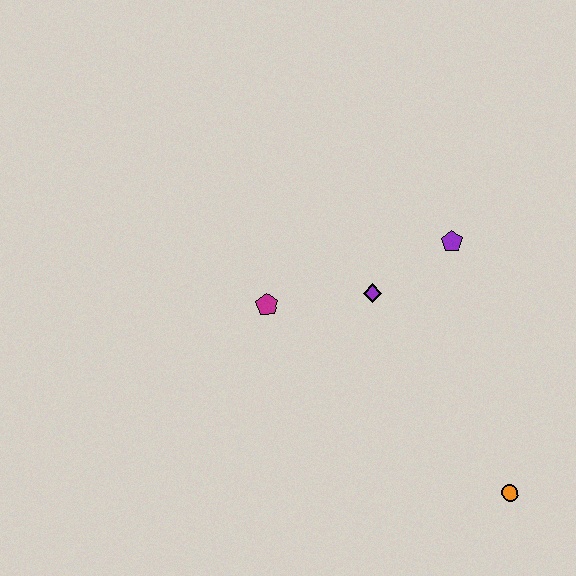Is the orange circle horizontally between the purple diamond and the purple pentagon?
No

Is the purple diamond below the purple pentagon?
Yes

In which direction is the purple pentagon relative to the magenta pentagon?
The purple pentagon is to the right of the magenta pentagon.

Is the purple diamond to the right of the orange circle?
No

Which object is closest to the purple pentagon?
The purple diamond is closest to the purple pentagon.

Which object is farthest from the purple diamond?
The orange circle is farthest from the purple diamond.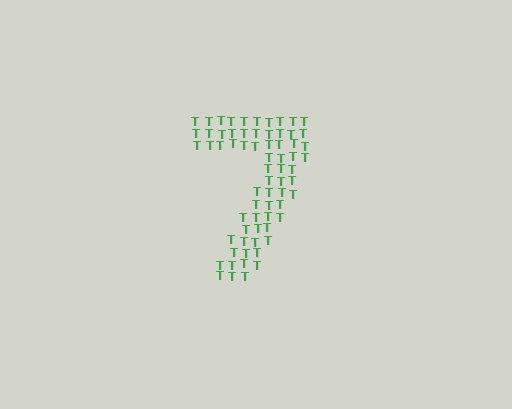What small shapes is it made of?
It is made of small letter T's.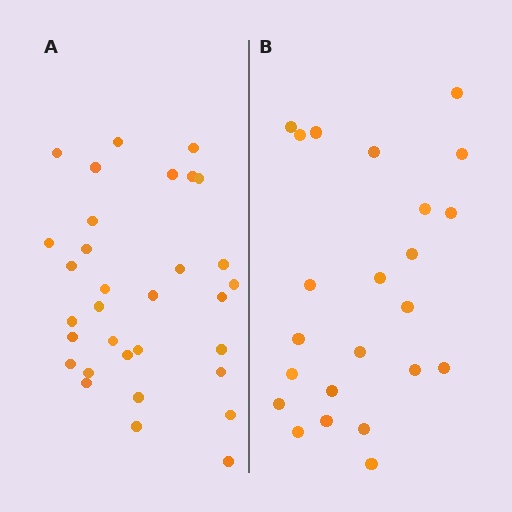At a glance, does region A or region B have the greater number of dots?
Region A (the left region) has more dots.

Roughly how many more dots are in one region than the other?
Region A has roughly 8 or so more dots than region B.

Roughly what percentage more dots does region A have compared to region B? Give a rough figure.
About 40% more.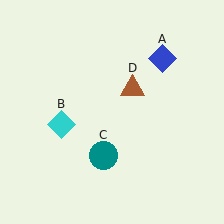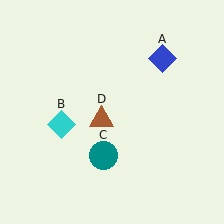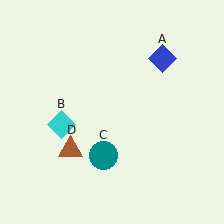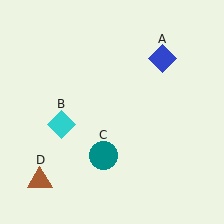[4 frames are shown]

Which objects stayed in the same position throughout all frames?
Blue diamond (object A) and cyan diamond (object B) and teal circle (object C) remained stationary.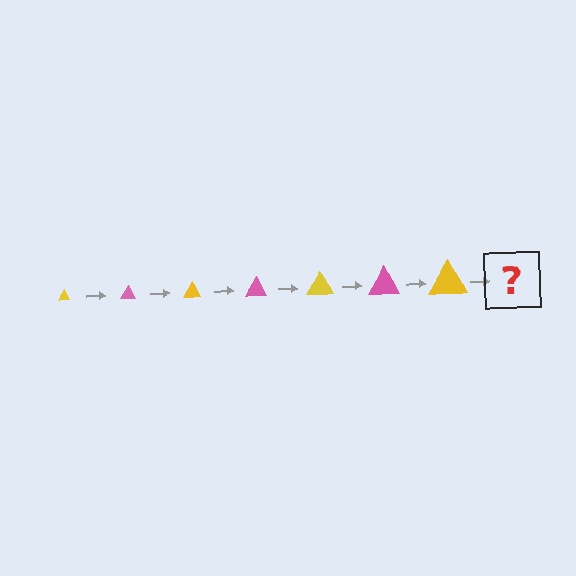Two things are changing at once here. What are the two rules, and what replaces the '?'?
The two rules are that the triangle grows larger each step and the color cycles through yellow and pink. The '?' should be a pink triangle, larger than the previous one.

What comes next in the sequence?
The next element should be a pink triangle, larger than the previous one.